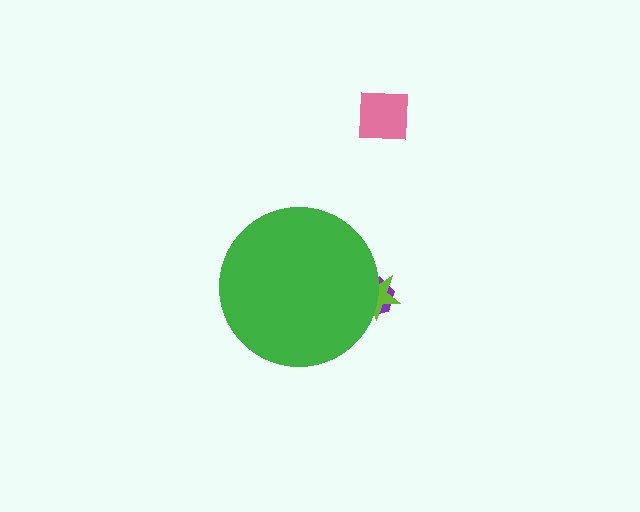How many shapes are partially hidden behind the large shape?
2 shapes are partially hidden.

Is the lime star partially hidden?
Yes, the lime star is partially hidden behind the green circle.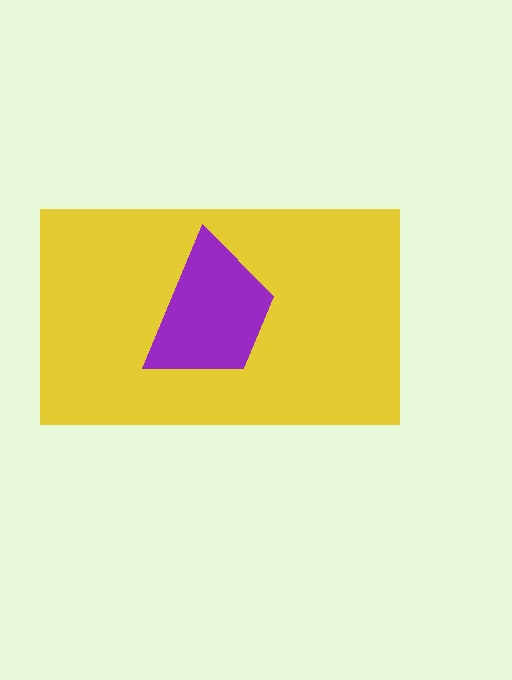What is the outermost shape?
The yellow rectangle.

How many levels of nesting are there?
2.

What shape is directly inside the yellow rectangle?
The purple trapezoid.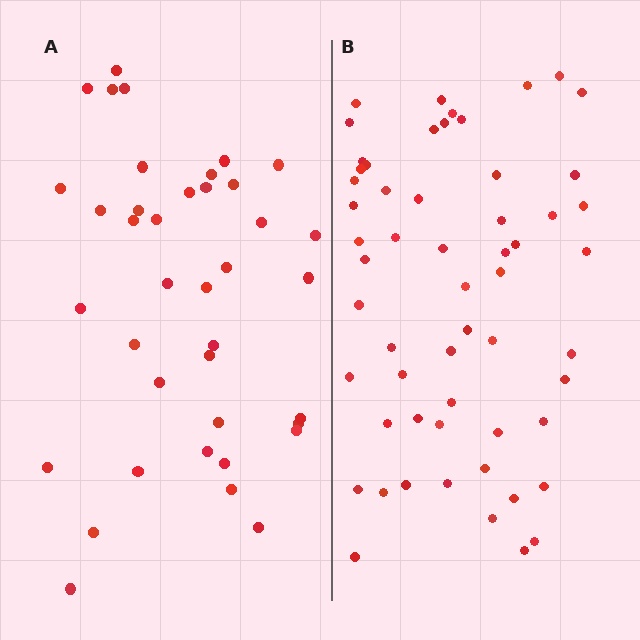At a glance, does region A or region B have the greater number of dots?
Region B (the right region) has more dots.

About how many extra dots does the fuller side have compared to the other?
Region B has approximately 20 more dots than region A.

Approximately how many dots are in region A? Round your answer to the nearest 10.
About 40 dots. (The exact count is 39, which rounds to 40.)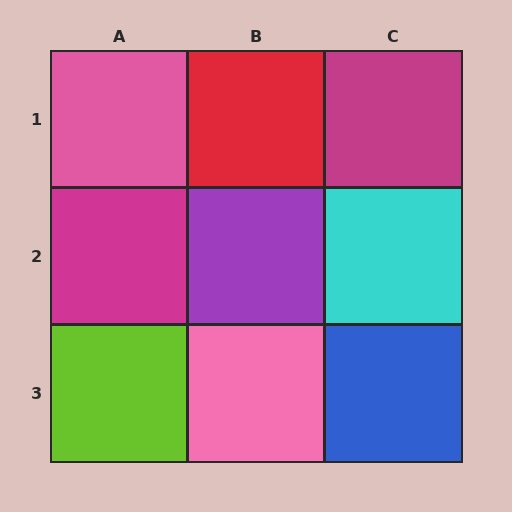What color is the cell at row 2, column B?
Purple.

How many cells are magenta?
2 cells are magenta.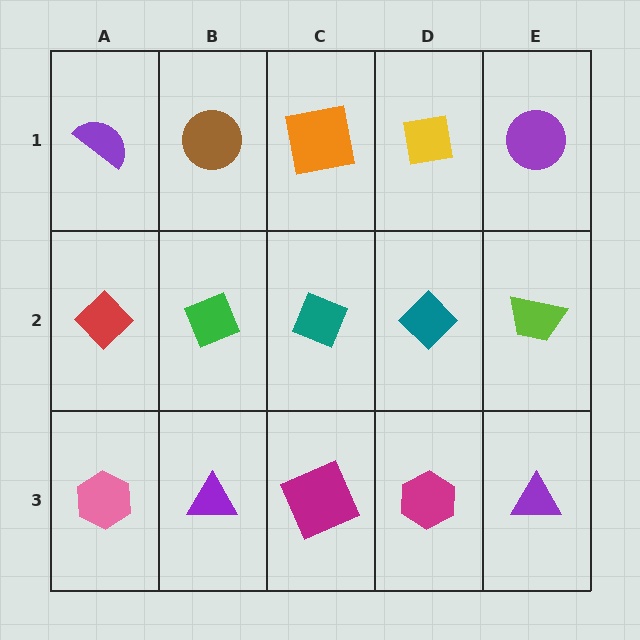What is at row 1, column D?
A yellow square.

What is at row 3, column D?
A magenta hexagon.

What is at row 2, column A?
A red diamond.